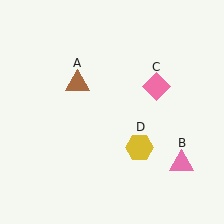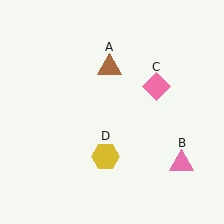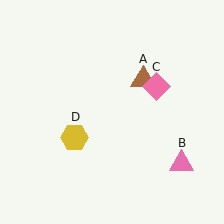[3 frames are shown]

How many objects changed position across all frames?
2 objects changed position: brown triangle (object A), yellow hexagon (object D).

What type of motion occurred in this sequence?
The brown triangle (object A), yellow hexagon (object D) rotated clockwise around the center of the scene.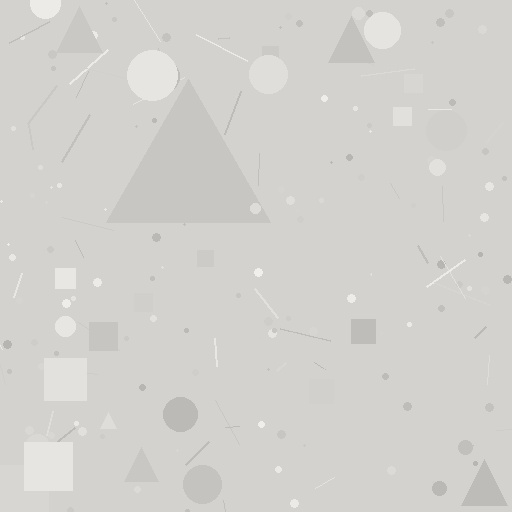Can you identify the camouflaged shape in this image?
The camouflaged shape is a triangle.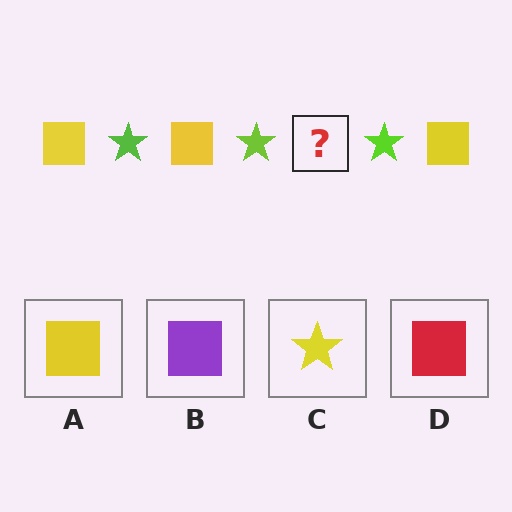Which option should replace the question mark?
Option A.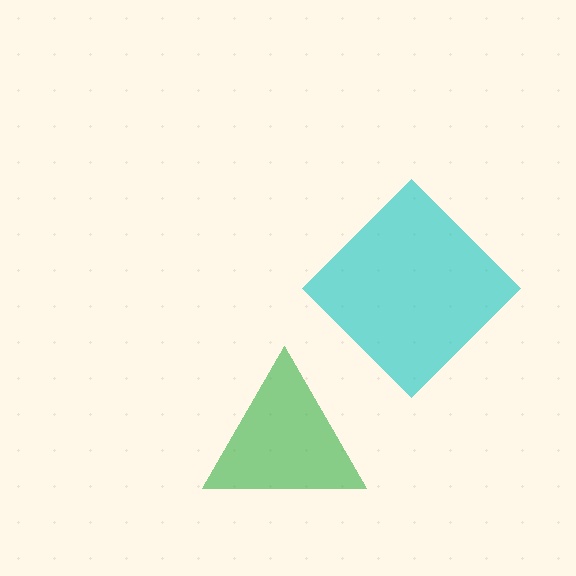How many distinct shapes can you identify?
There are 2 distinct shapes: a cyan diamond, a green triangle.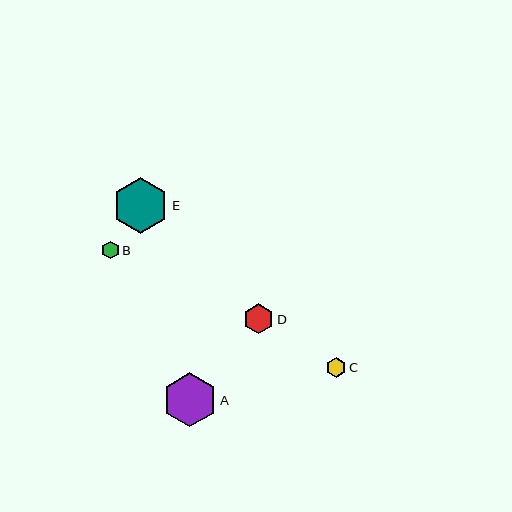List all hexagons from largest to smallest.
From largest to smallest: E, A, D, C, B.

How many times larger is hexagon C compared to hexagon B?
Hexagon C is approximately 1.1 times the size of hexagon B.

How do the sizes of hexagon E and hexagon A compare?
Hexagon E and hexagon A are approximately the same size.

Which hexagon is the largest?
Hexagon E is the largest with a size of approximately 56 pixels.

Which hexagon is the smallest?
Hexagon B is the smallest with a size of approximately 18 pixels.